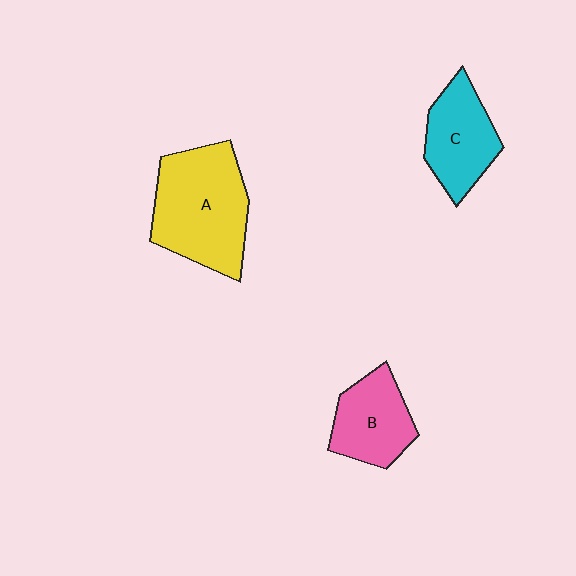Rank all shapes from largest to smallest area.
From largest to smallest: A (yellow), C (cyan), B (pink).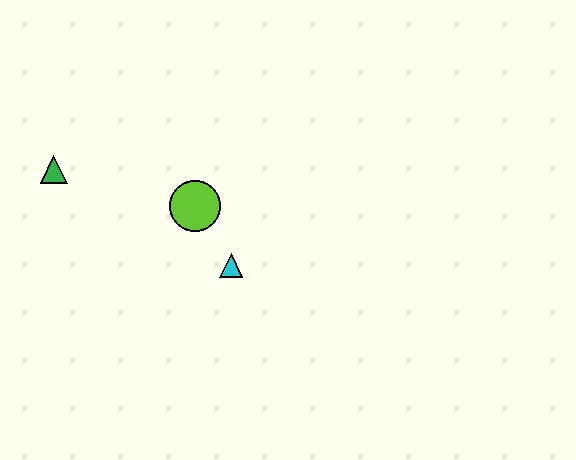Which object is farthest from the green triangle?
The cyan triangle is farthest from the green triangle.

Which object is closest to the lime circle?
The cyan triangle is closest to the lime circle.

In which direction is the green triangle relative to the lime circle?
The green triangle is to the left of the lime circle.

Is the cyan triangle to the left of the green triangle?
No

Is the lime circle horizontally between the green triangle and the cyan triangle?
Yes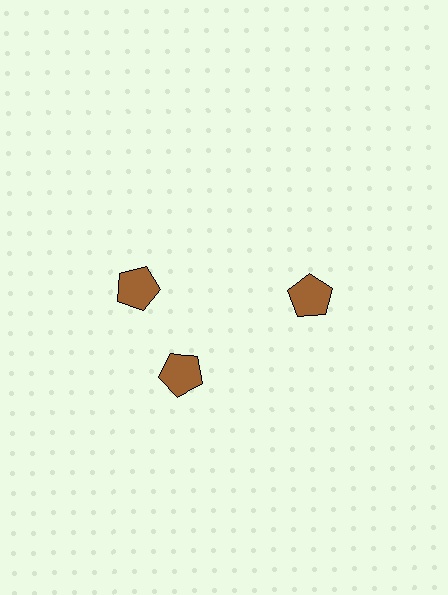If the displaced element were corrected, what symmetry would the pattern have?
It would have 3-fold rotational symmetry — the pattern would map onto itself every 120 degrees.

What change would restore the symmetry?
The symmetry would be restored by rotating it back into even spacing with its neighbors so that all 3 pentagons sit at equal angles and equal distance from the center.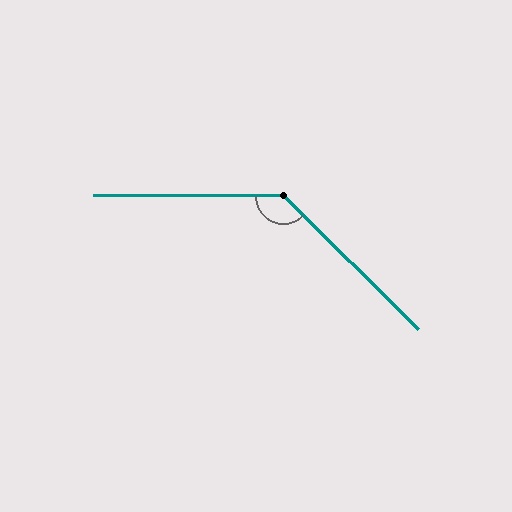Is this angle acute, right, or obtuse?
It is obtuse.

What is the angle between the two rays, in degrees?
Approximately 135 degrees.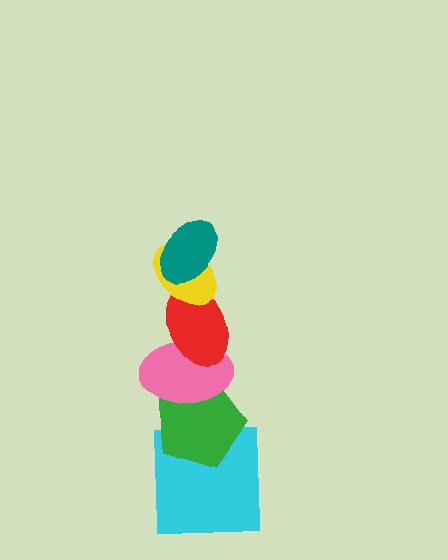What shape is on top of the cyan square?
The green pentagon is on top of the cyan square.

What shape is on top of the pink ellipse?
The red ellipse is on top of the pink ellipse.